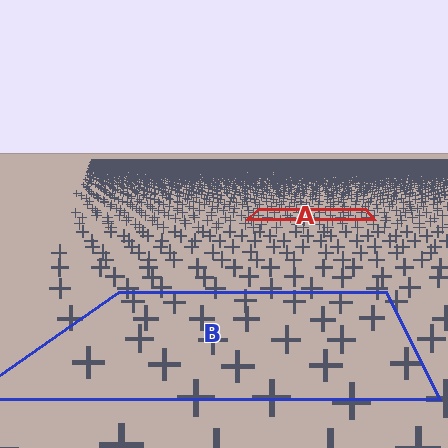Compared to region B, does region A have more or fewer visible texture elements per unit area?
Region A has more texture elements per unit area — they are packed more densely because it is farther away.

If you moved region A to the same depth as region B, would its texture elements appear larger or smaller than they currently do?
They would appear larger. At a closer depth, the same texture elements are projected at a bigger on-screen size.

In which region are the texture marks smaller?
The texture marks are smaller in region A, because it is farther away.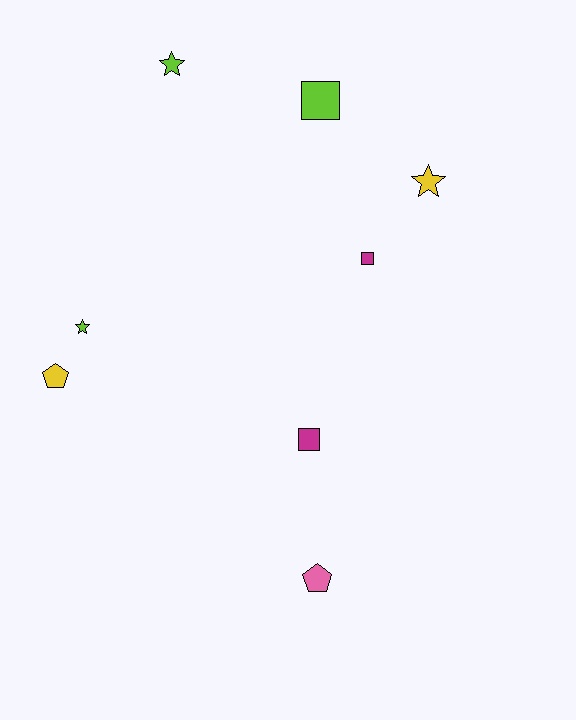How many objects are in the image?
There are 8 objects.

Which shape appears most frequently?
Square, with 3 objects.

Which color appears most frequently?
Lime, with 3 objects.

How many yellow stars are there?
There is 1 yellow star.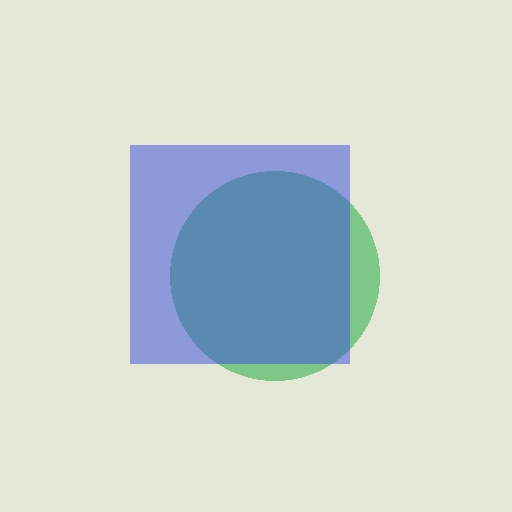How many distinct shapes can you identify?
There are 2 distinct shapes: a green circle, a blue square.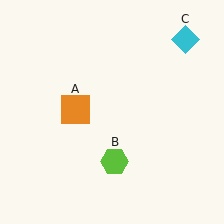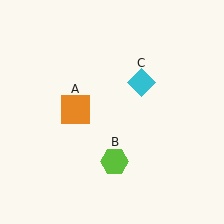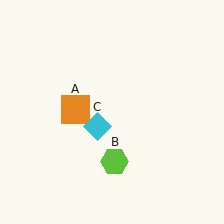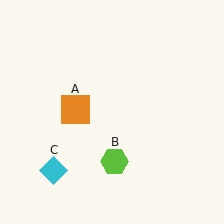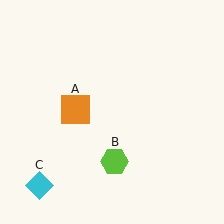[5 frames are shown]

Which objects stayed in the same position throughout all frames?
Orange square (object A) and lime hexagon (object B) remained stationary.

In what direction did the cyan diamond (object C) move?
The cyan diamond (object C) moved down and to the left.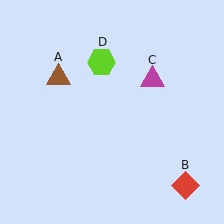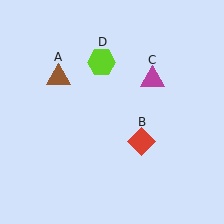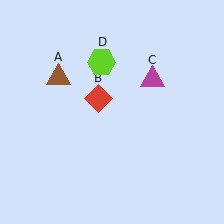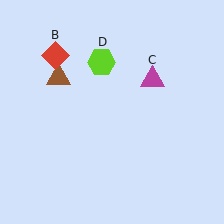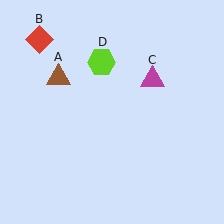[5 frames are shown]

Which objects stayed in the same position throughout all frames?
Brown triangle (object A) and magenta triangle (object C) and lime hexagon (object D) remained stationary.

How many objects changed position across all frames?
1 object changed position: red diamond (object B).